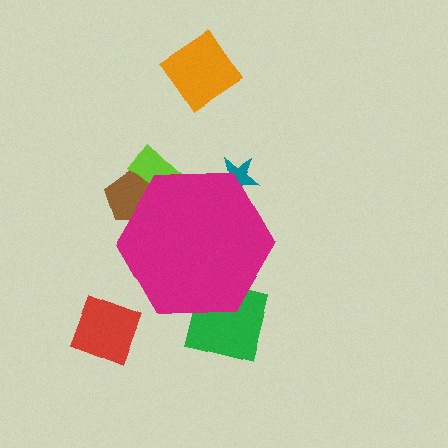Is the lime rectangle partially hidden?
Yes, the lime rectangle is partially hidden behind the magenta hexagon.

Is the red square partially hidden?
No, the red square is fully visible.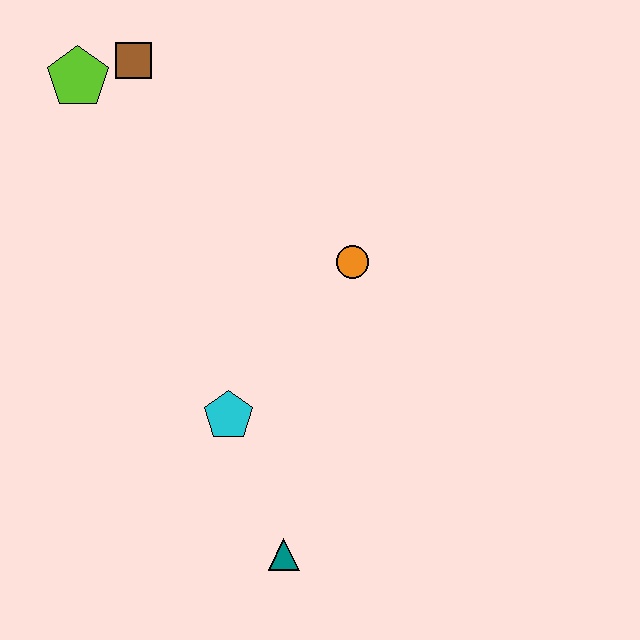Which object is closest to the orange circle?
The cyan pentagon is closest to the orange circle.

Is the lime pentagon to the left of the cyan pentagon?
Yes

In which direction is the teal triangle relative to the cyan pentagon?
The teal triangle is below the cyan pentagon.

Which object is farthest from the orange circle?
The lime pentagon is farthest from the orange circle.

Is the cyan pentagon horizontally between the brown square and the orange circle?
Yes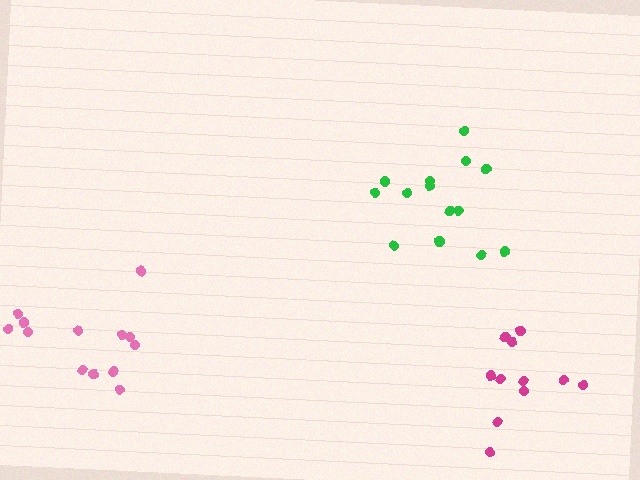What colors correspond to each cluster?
The clusters are colored: green, magenta, pink.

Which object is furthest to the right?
The magenta cluster is rightmost.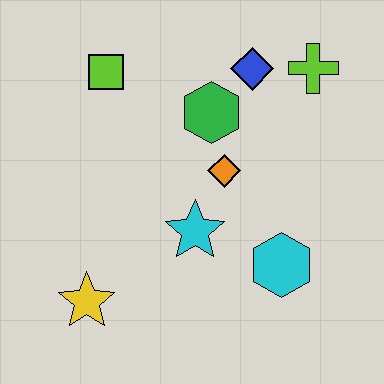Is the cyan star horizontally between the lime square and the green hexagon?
Yes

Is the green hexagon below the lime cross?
Yes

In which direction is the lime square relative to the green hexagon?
The lime square is to the left of the green hexagon.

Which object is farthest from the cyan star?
The lime cross is farthest from the cyan star.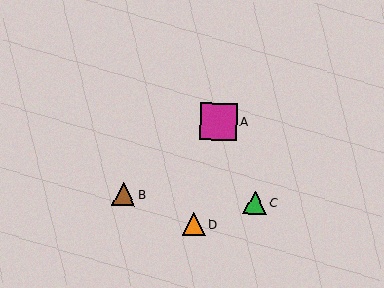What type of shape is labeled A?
Shape A is a magenta square.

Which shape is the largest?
The magenta square (labeled A) is the largest.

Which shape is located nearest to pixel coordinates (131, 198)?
The brown triangle (labeled B) at (123, 194) is nearest to that location.